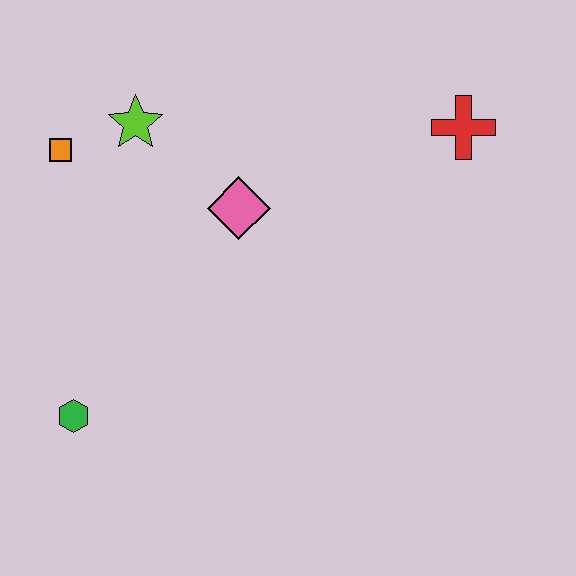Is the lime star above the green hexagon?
Yes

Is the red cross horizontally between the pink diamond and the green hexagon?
No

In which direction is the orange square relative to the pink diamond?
The orange square is to the left of the pink diamond.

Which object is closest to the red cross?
The pink diamond is closest to the red cross.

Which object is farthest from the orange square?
The red cross is farthest from the orange square.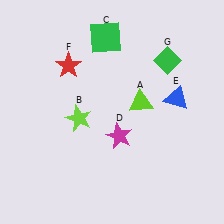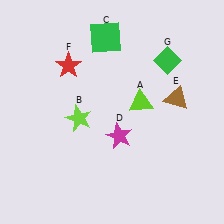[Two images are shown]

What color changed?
The triangle (E) changed from blue in Image 1 to brown in Image 2.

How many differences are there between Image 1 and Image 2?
There is 1 difference between the two images.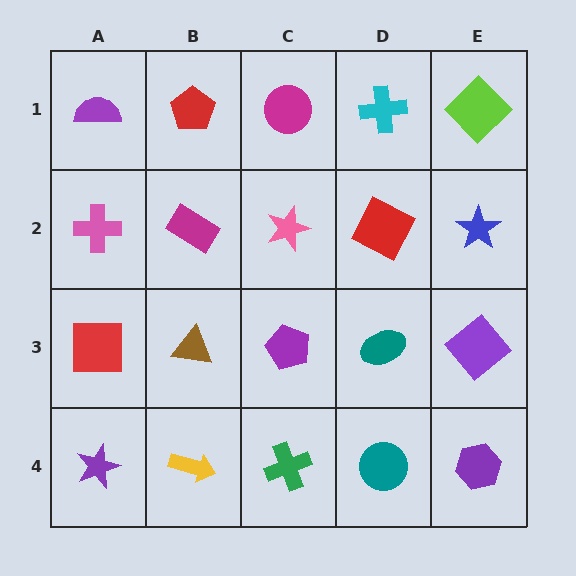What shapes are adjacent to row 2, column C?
A magenta circle (row 1, column C), a purple pentagon (row 3, column C), a magenta rectangle (row 2, column B), a red square (row 2, column D).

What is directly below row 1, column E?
A blue star.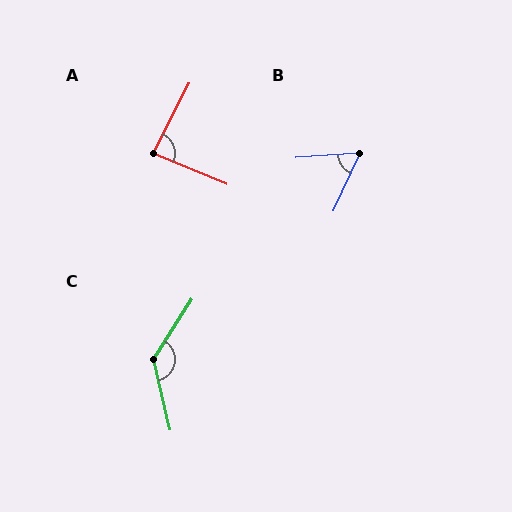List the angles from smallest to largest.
B (60°), A (86°), C (135°).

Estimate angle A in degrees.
Approximately 86 degrees.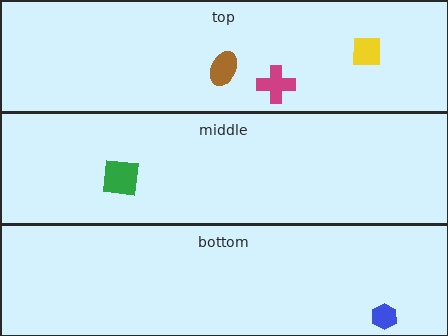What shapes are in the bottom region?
The blue hexagon.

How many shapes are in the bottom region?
1.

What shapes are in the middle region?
The green square.